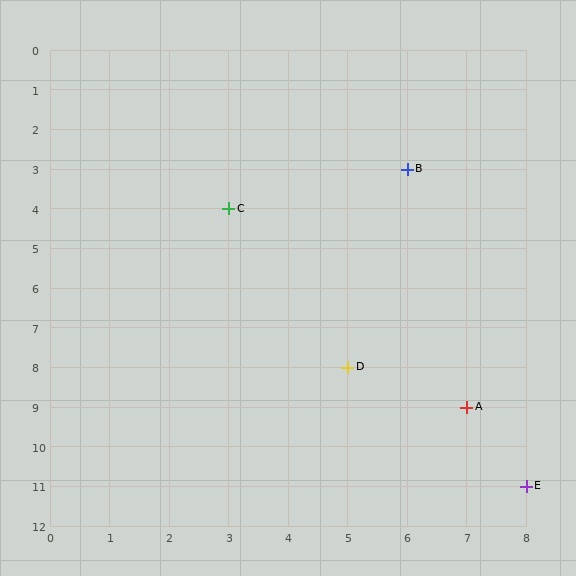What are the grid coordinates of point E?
Point E is at grid coordinates (8, 11).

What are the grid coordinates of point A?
Point A is at grid coordinates (7, 9).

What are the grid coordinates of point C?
Point C is at grid coordinates (3, 4).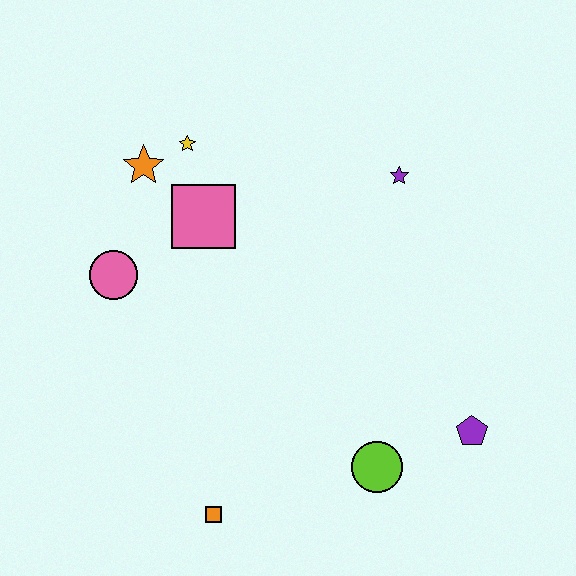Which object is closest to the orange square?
The lime circle is closest to the orange square.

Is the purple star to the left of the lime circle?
No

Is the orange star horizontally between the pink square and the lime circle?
No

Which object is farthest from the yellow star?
The purple pentagon is farthest from the yellow star.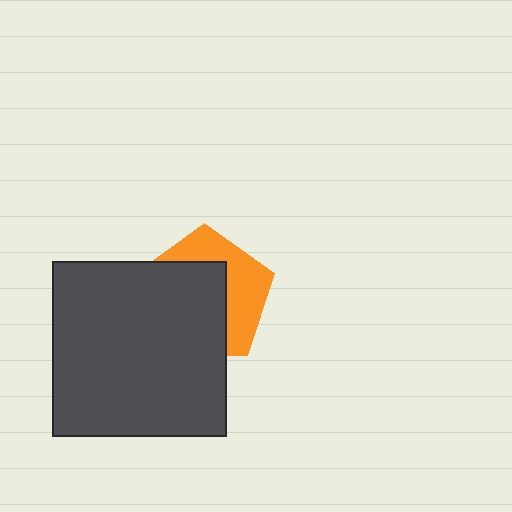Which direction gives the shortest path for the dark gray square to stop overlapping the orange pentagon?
Moving toward the lower-left gives the shortest separation.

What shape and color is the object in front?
The object in front is a dark gray square.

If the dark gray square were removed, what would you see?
You would see the complete orange pentagon.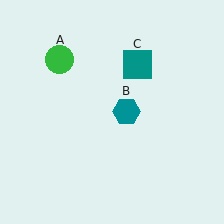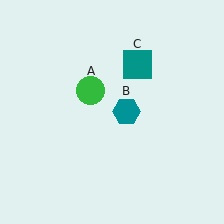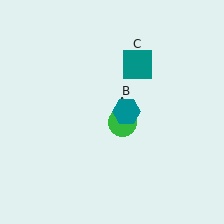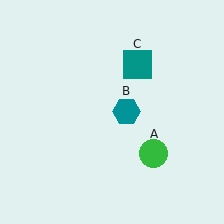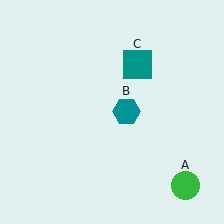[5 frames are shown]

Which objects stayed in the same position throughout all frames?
Teal hexagon (object B) and teal square (object C) remained stationary.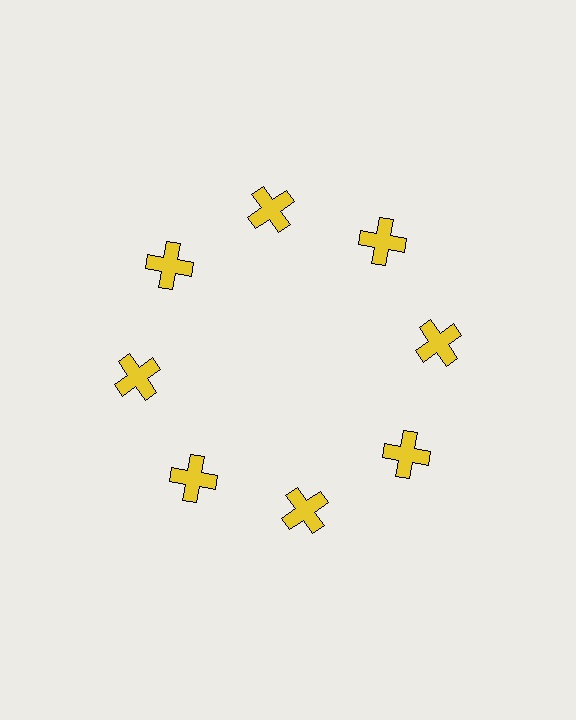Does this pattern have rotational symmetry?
Yes, this pattern has 8-fold rotational symmetry. It looks the same after rotating 45 degrees around the center.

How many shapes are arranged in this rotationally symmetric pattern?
There are 8 shapes, arranged in 8 groups of 1.